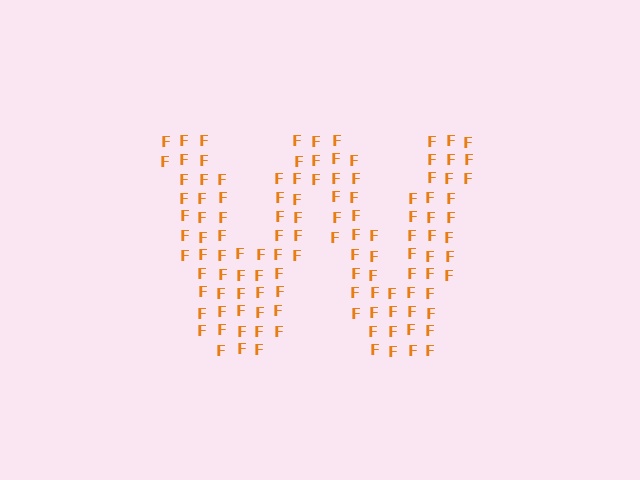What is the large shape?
The large shape is the letter W.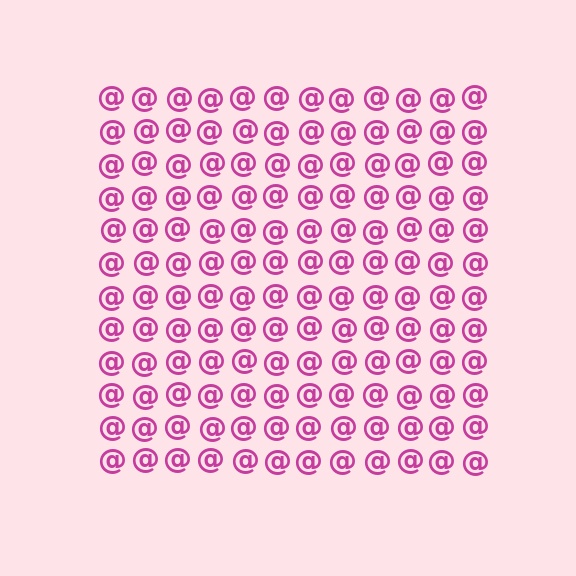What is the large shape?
The large shape is a square.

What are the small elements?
The small elements are at signs.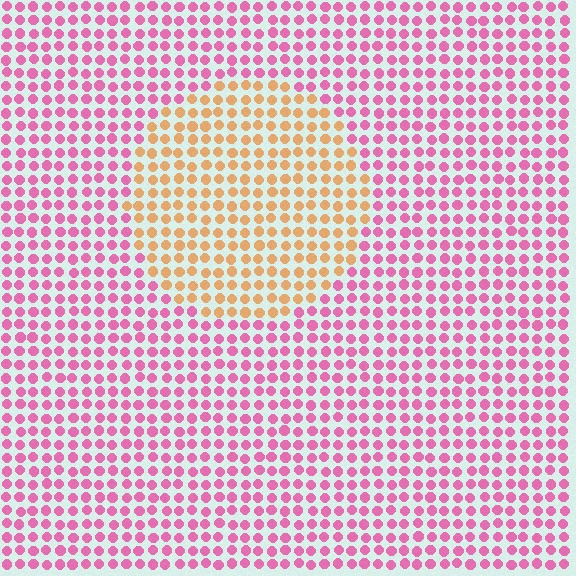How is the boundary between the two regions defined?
The boundary is defined purely by a slight shift in hue (about 63 degrees). Spacing, size, and orientation are identical on both sides.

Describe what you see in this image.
The image is filled with small pink elements in a uniform arrangement. A circle-shaped region is visible where the elements are tinted to a slightly different hue, forming a subtle color boundary.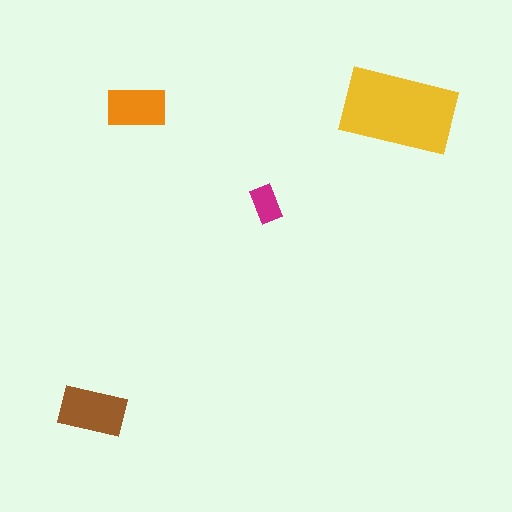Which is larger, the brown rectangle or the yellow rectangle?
The yellow one.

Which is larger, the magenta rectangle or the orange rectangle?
The orange one.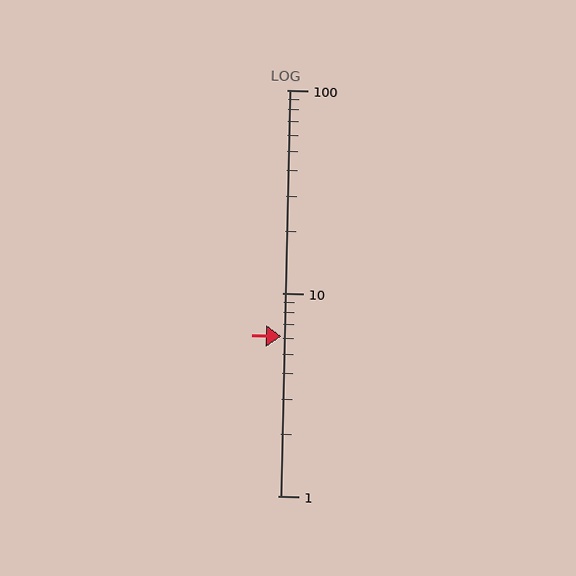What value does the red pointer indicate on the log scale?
The pointer indicates approximately 6.1.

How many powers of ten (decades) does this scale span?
The scale spans 2 decades, from 1 to 100.